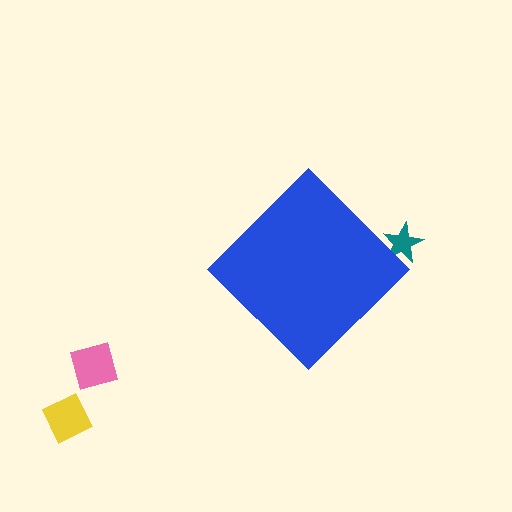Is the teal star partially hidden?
Yes, the teal star is partially hidden behind the blue diamond.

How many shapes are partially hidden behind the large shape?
1 shape is partially hidden.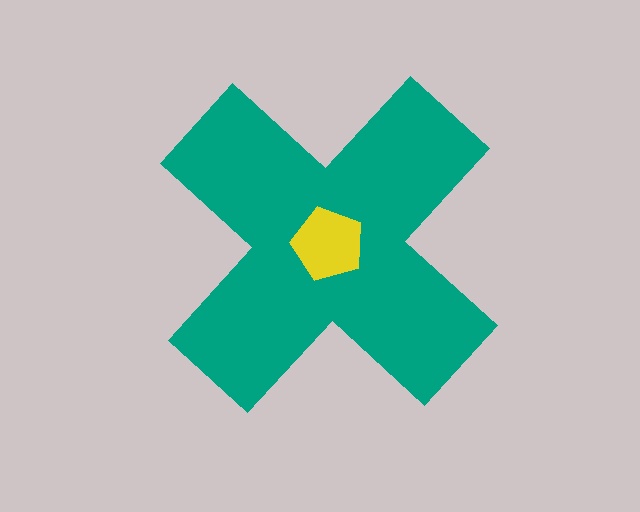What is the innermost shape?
The yellow pentagon.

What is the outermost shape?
The teal cross.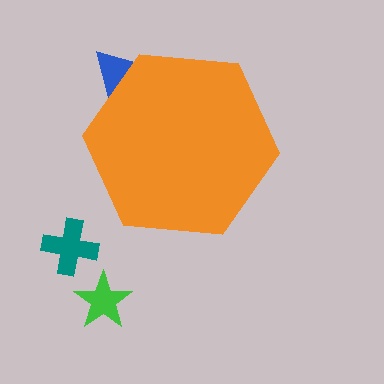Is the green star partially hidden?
No, the green star is fully visible.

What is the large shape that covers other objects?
An orange hexagon.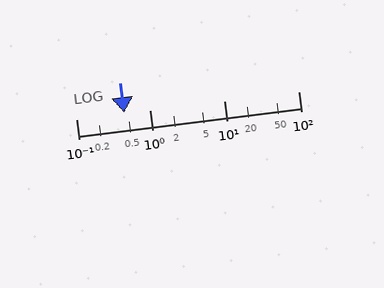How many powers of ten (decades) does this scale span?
The scale spans 3 decades, from 0.1 to 100.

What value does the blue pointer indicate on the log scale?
The pointer indicates approximately 0.44.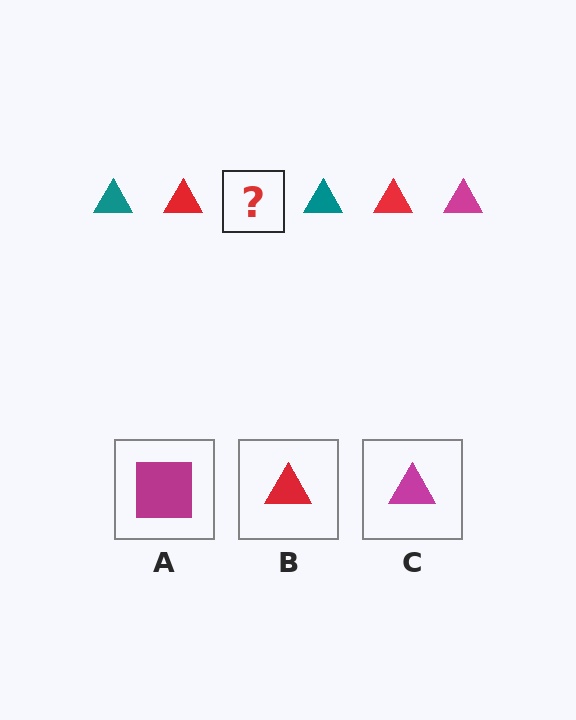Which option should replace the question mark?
Option C.